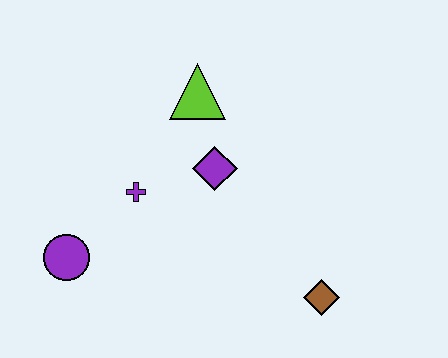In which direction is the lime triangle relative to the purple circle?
The lime triangle is above the purple circle.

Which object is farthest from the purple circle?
The brown diamond is farthest from the purple circle.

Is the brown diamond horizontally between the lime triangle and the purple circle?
No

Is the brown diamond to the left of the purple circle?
No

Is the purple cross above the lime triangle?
No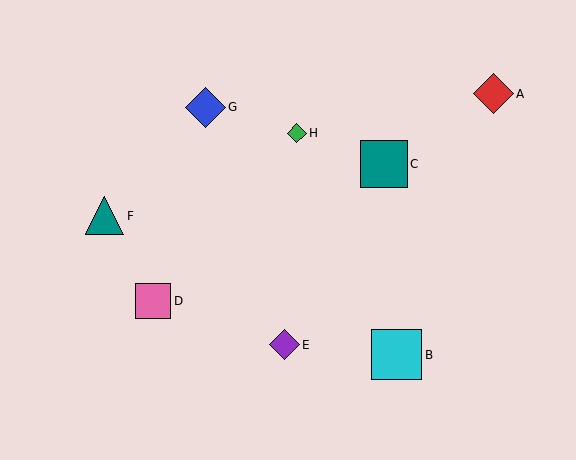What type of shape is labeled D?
Shape D is a pink square.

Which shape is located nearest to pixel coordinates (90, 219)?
The teal triangle (labeled F) at (105, 216) is nearest to that location.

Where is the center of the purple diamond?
The center of the purple diamond is at (284, 345).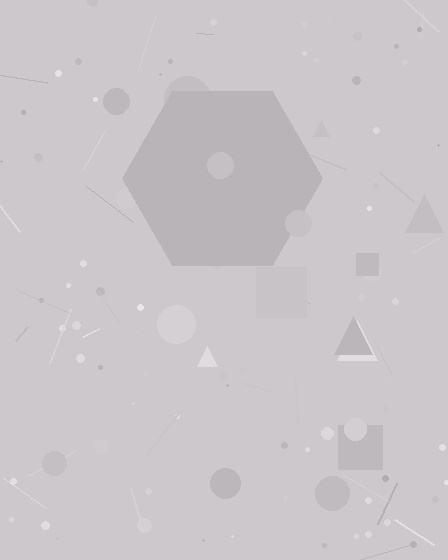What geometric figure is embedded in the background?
A hexagon is embedded in the background.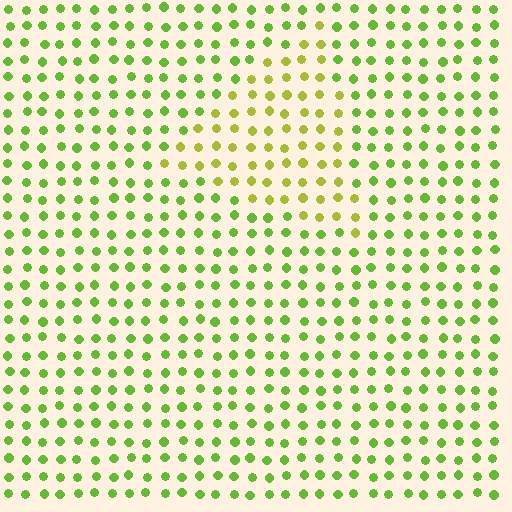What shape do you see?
I see a triangle.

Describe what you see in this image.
The image is filled with small lime elements in a uniform arrangement. A triangle-shaped region is visible where the elements are tinted to a slightly different hue, forming a subtle color boundary.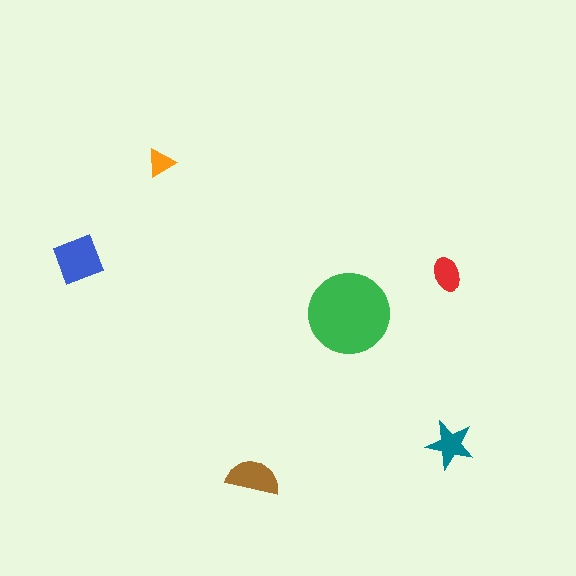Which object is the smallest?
The orange triangle.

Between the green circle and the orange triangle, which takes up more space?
The green circle.